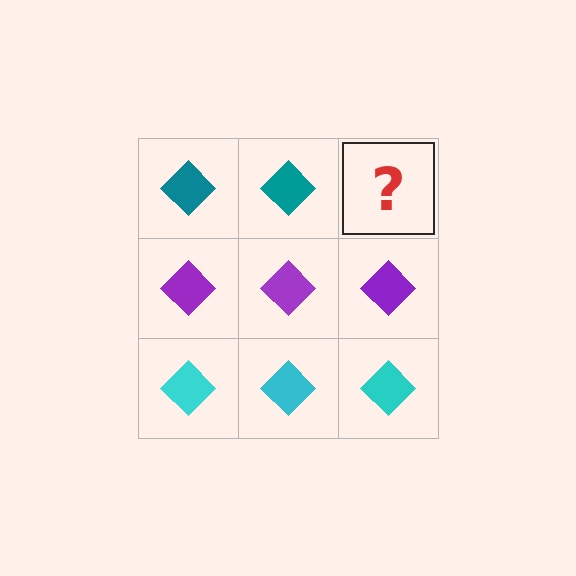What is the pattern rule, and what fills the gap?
The rule is that each row has a consistent color. The gap should be filled with a teal diamond.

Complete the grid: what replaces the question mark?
The question mark should be replaced with a teal diamond.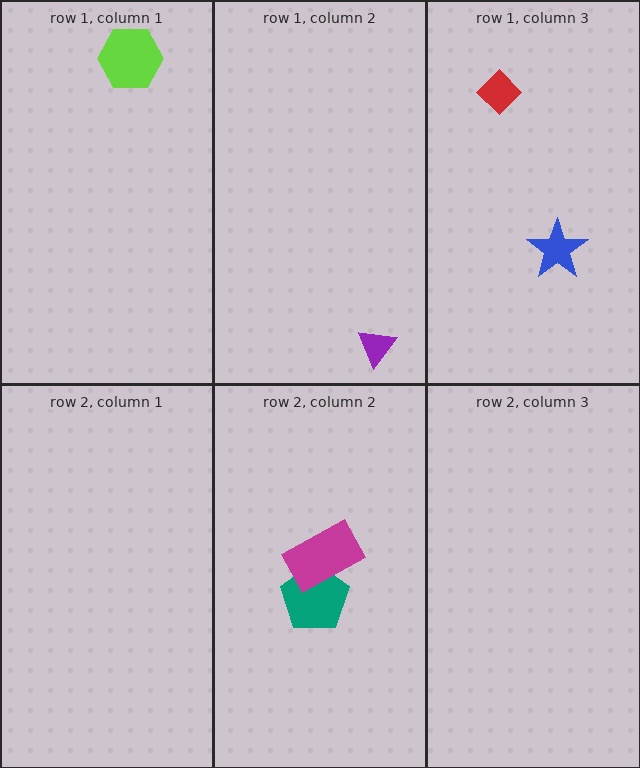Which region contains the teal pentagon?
The row 2, column 2 region.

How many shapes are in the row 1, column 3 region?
2.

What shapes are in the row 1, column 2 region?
The purple triangle.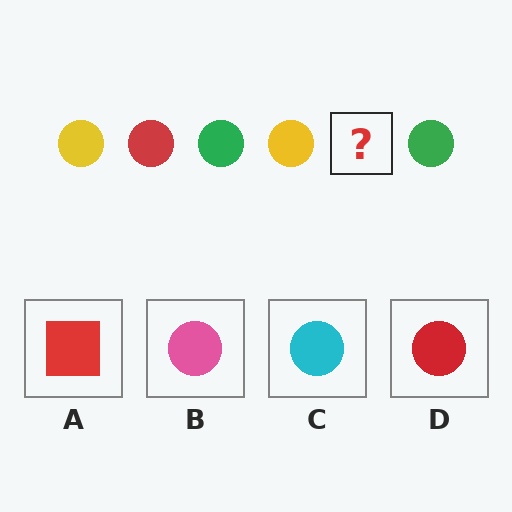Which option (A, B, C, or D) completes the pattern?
D.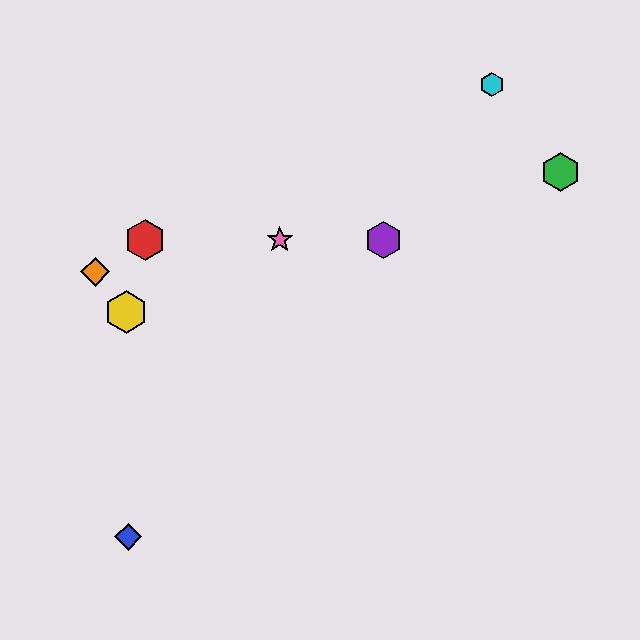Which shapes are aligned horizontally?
The red hexagon, the purple hexagon, the pink star are aligned horizontally.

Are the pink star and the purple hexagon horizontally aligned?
Yes, both are at y≈240.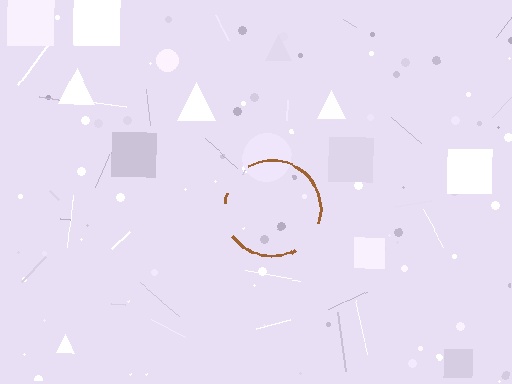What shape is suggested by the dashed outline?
The dashed outline suggests a circle.